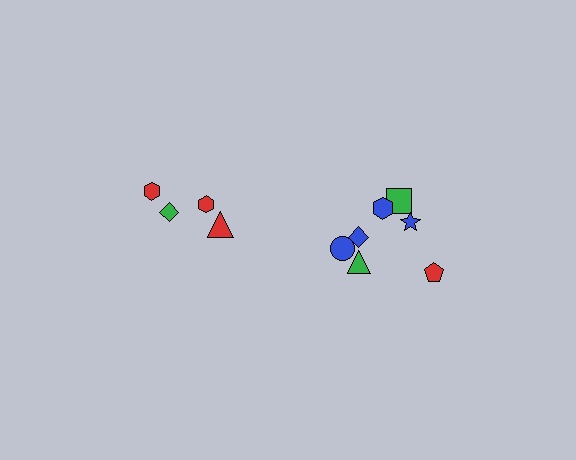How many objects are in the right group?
There are 7 objects.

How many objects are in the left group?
There are 4 objects.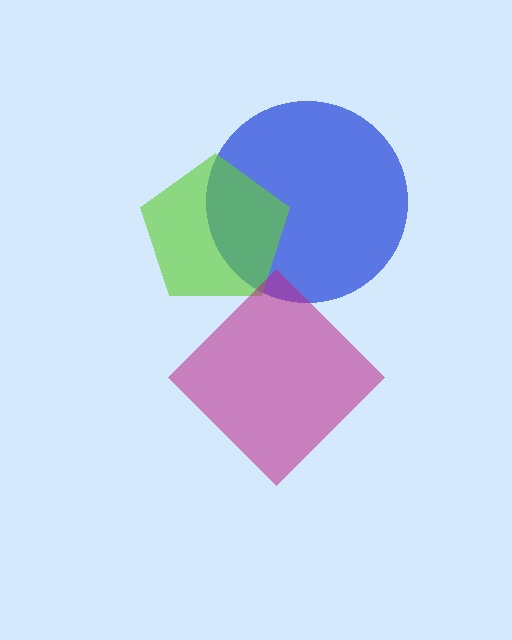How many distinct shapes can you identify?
There are 3 distinct shapes: a blue circle, a lime pentagon, a magenta diamond.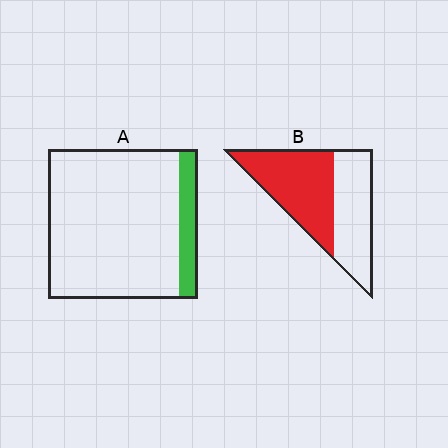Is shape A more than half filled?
No.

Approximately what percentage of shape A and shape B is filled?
A is approximately 15% and B is approximately 55%.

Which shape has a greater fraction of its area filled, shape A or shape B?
Shape B.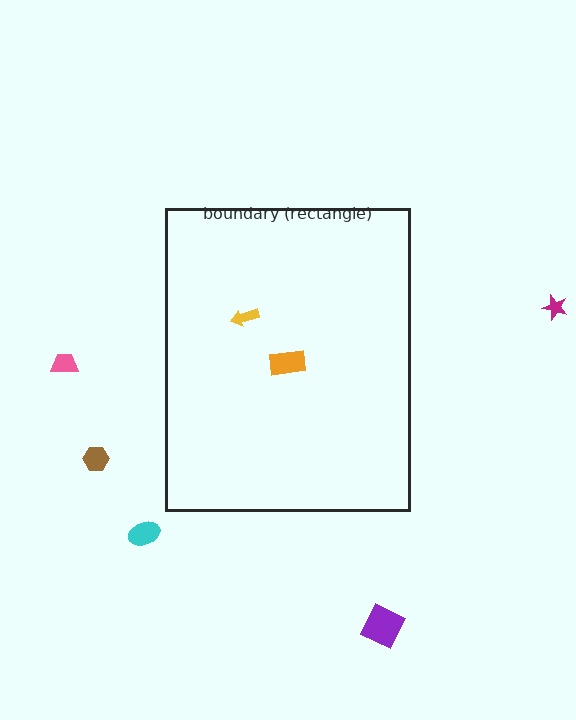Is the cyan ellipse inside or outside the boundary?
Outside.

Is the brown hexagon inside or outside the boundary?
Outside.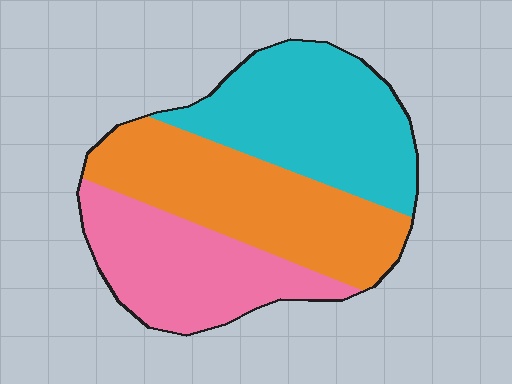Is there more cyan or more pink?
Cyan.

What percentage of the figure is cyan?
Cyan takes up about one third (1/3) of the figure.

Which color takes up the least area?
Pink, at roughly 30%.